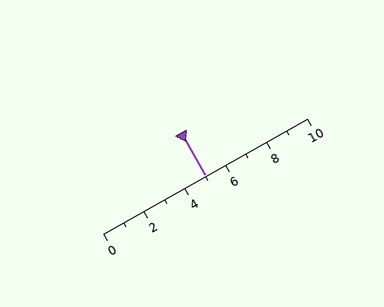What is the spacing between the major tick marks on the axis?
The major ticks are spaced 2 apart.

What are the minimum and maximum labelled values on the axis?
The axis runs from 0 to 10.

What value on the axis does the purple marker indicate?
The marker indicates approximately 5.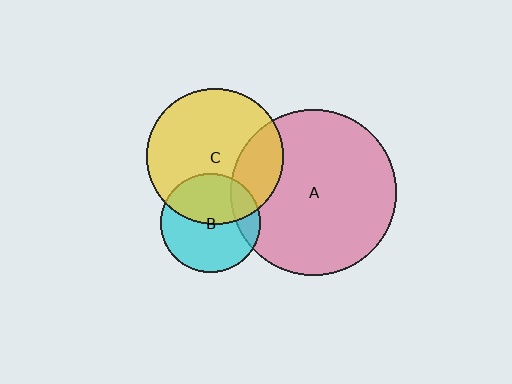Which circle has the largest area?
Circle A (pink).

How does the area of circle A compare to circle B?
Approximately 2.8 times.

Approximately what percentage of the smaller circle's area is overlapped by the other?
Approximately 45%.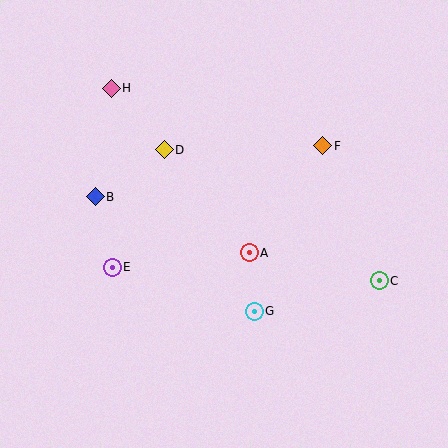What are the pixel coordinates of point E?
Point E is at (112, 267).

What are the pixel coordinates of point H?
Point H is at (111, 88).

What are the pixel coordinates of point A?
Point A is at (249, 253).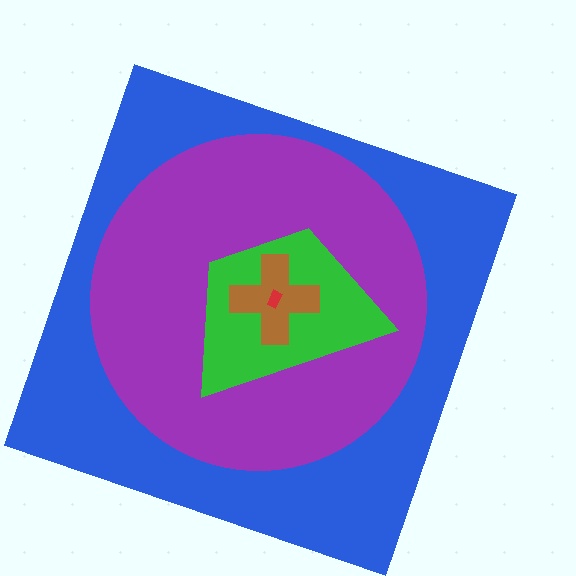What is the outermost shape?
The blue square.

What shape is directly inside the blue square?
The purple circle.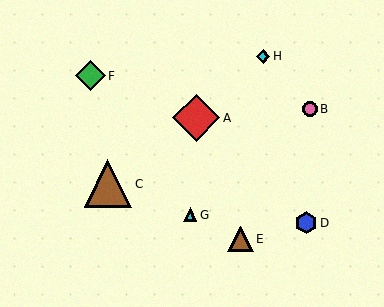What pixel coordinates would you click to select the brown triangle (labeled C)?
Click at (108, 184) to select the brown triangle C.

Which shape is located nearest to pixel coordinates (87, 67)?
The green diamond (labeled F) at (90, 76) is nearest to that location.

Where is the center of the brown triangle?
The center of the brown triangle is at (240, 239).